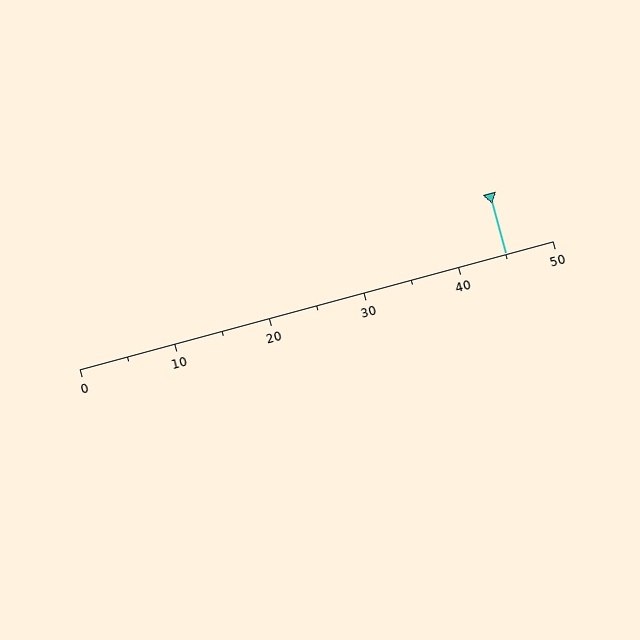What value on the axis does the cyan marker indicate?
The marker indicates approximately 45.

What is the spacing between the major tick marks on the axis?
The major ticks are spaced 10 apart.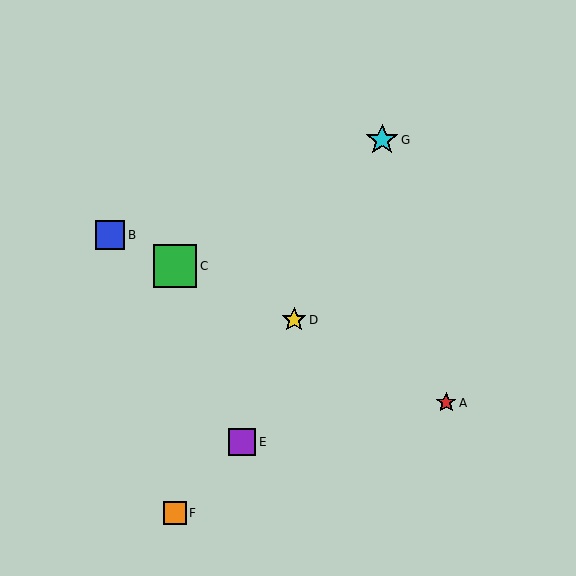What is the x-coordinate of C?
Object C is at x≈175.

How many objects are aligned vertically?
2 objects (C, F) are aligned vertically.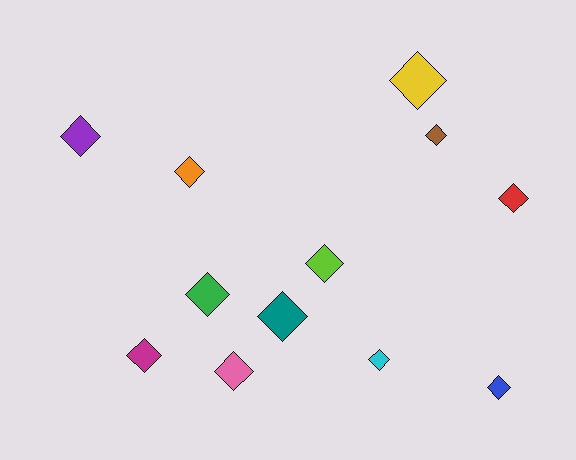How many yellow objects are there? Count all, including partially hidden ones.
There is 1 yellow object.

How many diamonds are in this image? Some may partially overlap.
There are 12 diamonds.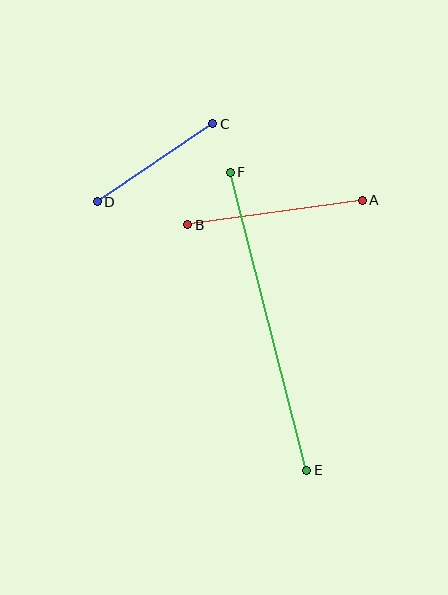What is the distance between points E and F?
The distance is approximately 307 pixels.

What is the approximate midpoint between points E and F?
The midpoint is at approximately (268, 321) pixels.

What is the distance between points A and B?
The distance is approximately 177 pixels.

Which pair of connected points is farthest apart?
Points E and F are farthest apart.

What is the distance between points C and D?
The distance is approximately 139 pixels.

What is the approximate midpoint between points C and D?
The midpoint is at approximately (155, 163) pixels.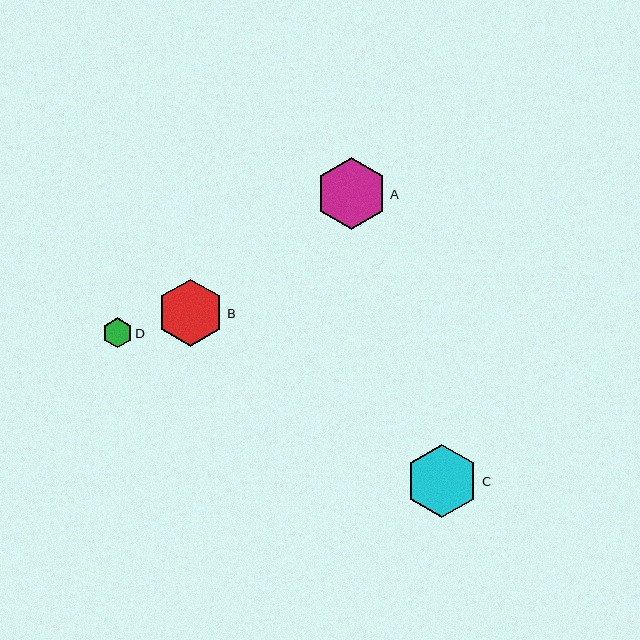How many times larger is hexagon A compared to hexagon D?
Hexagon A is approximately 2.4 times the size of hexagon D.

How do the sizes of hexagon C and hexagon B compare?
Hexagon C and hexagon B are approximately the same size.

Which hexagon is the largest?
Hexagon C is the largest with a size of approximately 73 pixels.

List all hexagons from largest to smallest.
From largest to smallest: C, A, B, D.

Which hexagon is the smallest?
Hexagon D is the smallest with a size of approximately 30 pixels.